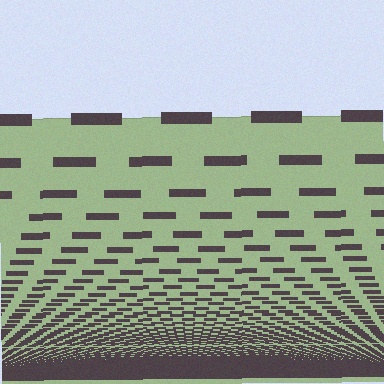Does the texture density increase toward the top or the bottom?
Density increases toward the bottom.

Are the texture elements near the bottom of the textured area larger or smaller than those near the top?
Smaller. The gradient is inverted — elements near the bottom are smaller and denser.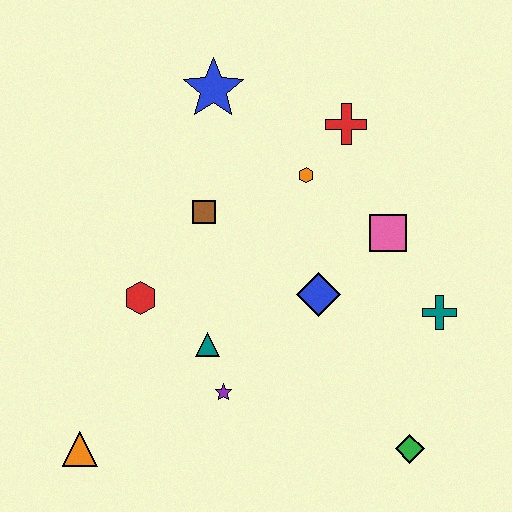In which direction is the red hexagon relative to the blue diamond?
The red hexagon is to the left of the blue diamond.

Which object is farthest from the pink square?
The orange triangle is farthest from the pink square.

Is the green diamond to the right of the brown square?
Yes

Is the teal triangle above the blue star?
No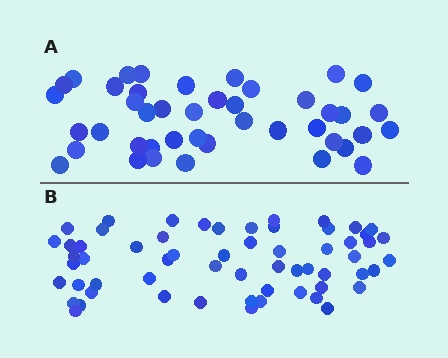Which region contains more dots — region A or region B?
Region B (the bottom region) has more dots.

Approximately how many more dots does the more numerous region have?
Region B has approximately 15 more dots than region A.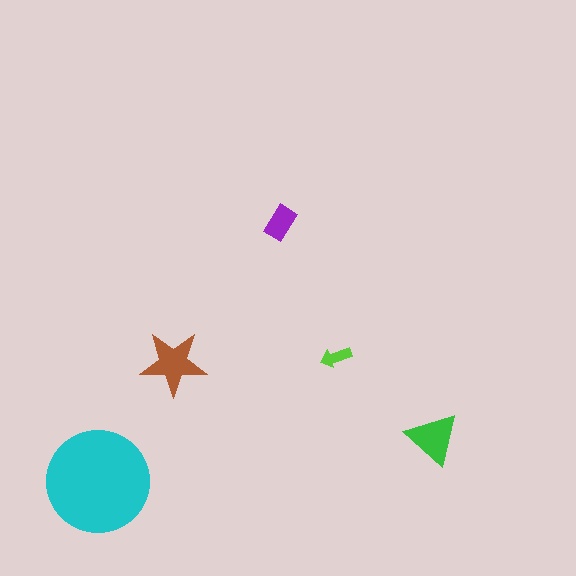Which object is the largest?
The cyan circle.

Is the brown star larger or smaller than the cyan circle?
Smaller.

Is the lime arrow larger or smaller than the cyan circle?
Smaller.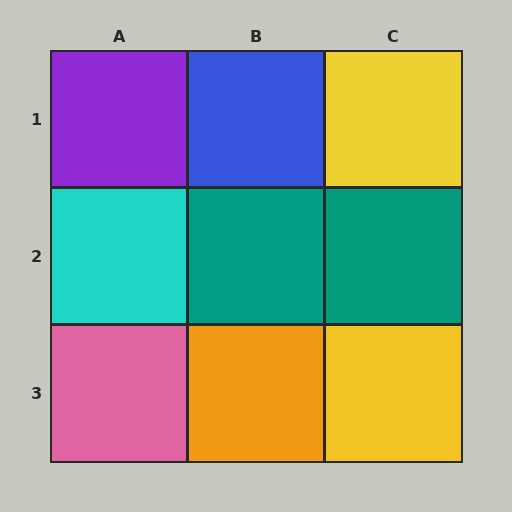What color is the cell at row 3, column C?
Yellow.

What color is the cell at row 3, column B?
Orange.